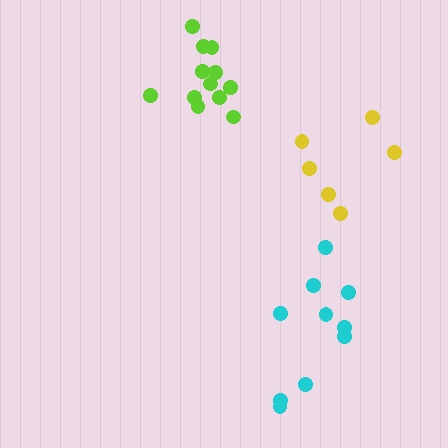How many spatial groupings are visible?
There are 3 spatial groupings.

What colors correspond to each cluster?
The clusters are colored: cyan, lime, yellow.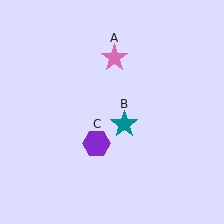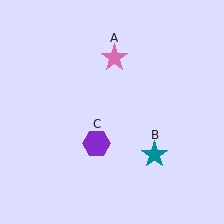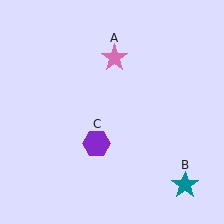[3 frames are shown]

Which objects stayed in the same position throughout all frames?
Pink star (object A) and purple hexagon (object C) remained stationary.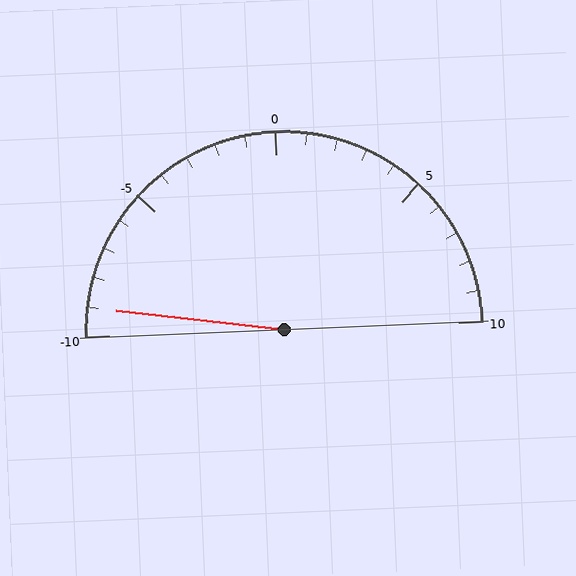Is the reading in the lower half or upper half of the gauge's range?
The reading is in the lower half of the range (-10 to 10).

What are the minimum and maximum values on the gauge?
The gauge ranges from -10 to 10.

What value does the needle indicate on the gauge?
The needle indicates approximately -9.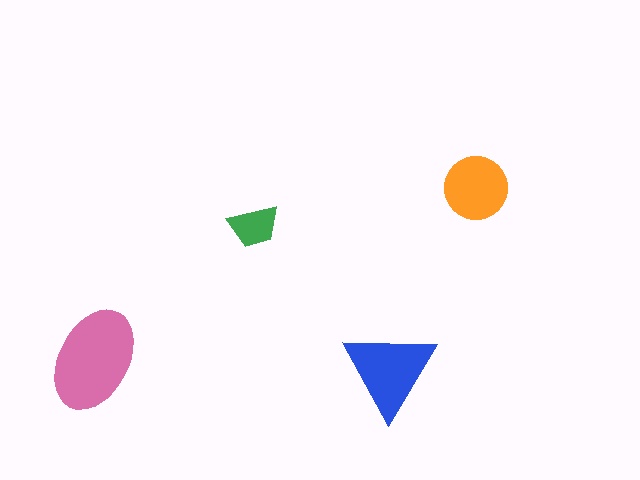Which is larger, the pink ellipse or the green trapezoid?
The pink ellipse.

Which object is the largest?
The pink ellipse.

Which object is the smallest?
The green trapezoid.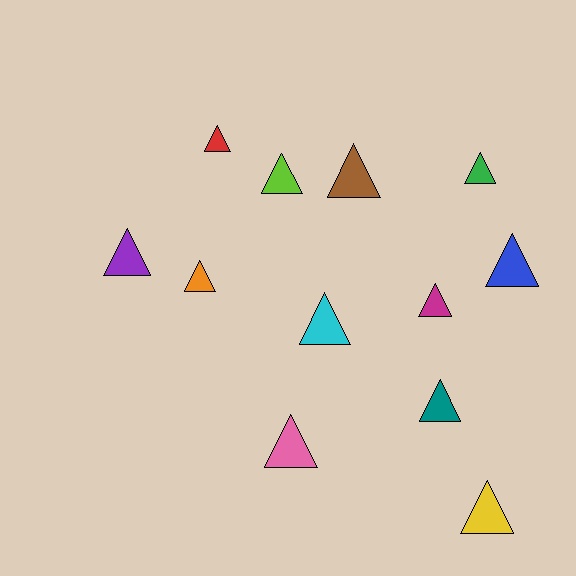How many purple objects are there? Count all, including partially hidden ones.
There is 1 purple object.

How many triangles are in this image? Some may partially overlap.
There are 12 triangles.